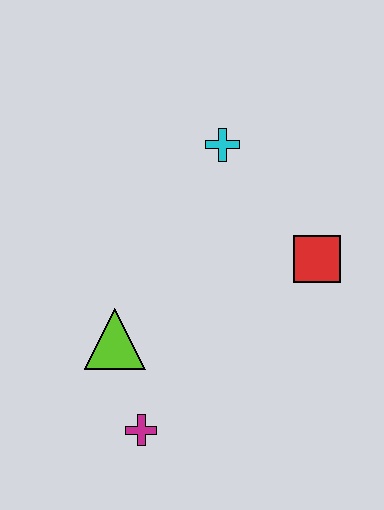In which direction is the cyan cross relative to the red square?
The cyan cross is above the red square.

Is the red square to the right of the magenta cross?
Yes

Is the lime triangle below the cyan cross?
Yes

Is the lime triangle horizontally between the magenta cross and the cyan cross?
No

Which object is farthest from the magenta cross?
The cyan cross is farthest from the magenta cross.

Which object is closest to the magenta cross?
The lime triangle is closest to the magenta cross.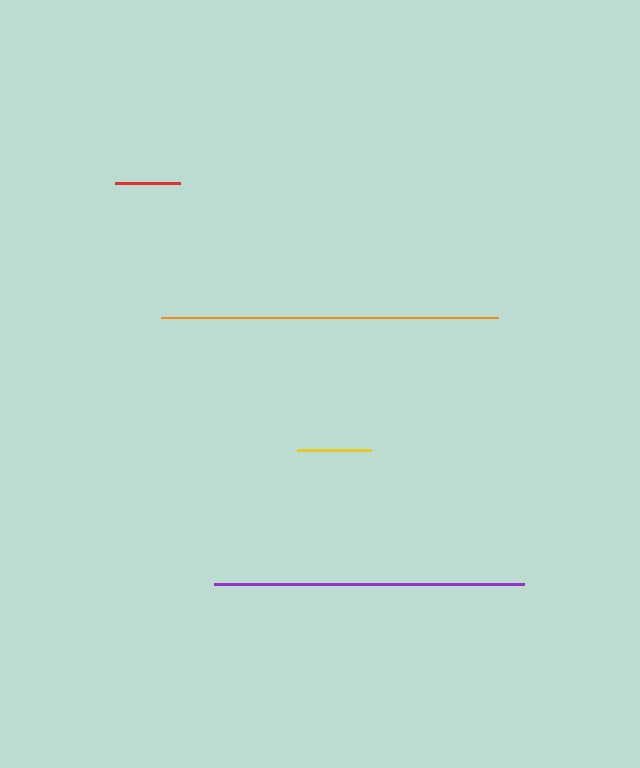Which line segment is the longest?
The orange line is the longest at approximately 338 pixels.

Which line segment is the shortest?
The red line is the shortest at approximately 65 pixels.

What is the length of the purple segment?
The purple segment is approximately 310 pixels long.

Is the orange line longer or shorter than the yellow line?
The orange line is longer than the yellow line.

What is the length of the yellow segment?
The yellow segment is approximately 74 pixels long.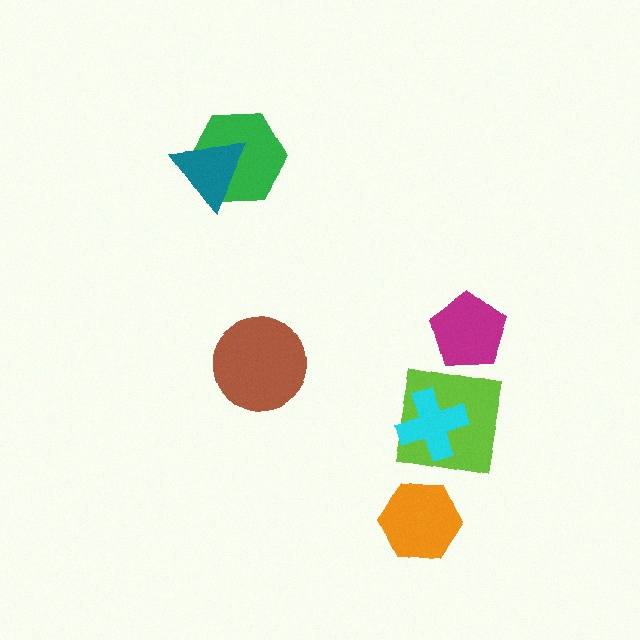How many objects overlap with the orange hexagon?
0 objects overlap with the orange hexagon.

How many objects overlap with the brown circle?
0 objects overlap with the brown circle.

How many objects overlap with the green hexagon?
1 object overlaps with the green hexagon.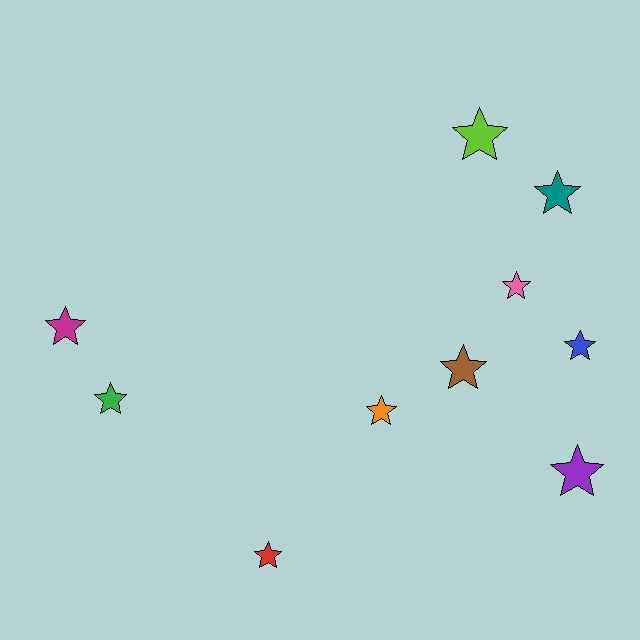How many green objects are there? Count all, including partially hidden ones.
There is 1 green object.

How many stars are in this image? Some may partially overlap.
There are 10 stars.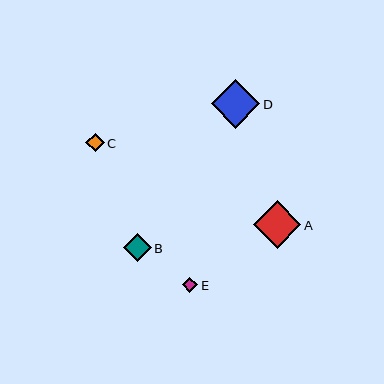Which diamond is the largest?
Diamond D is the largest with a size of approximately 49 pixels.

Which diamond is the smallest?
Diamond E is the smallest with a size of approximately 15 pixels.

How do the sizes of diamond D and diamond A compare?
Diamond D and diamond A are approximately the same size.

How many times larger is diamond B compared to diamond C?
Diamond B is approximately 1.5 times the size of diamond C.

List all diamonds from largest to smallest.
From largest to smallest: D, A, B, C, E.